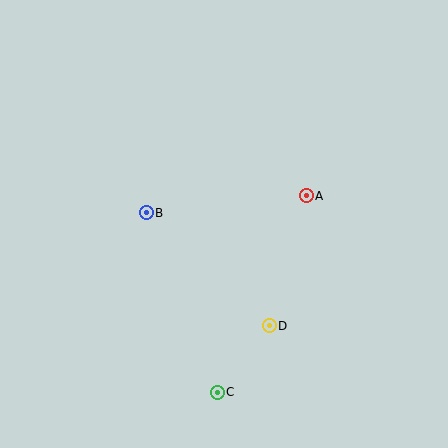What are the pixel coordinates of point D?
Point D is at (269, 326).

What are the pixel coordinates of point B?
Point B is at (146, 213).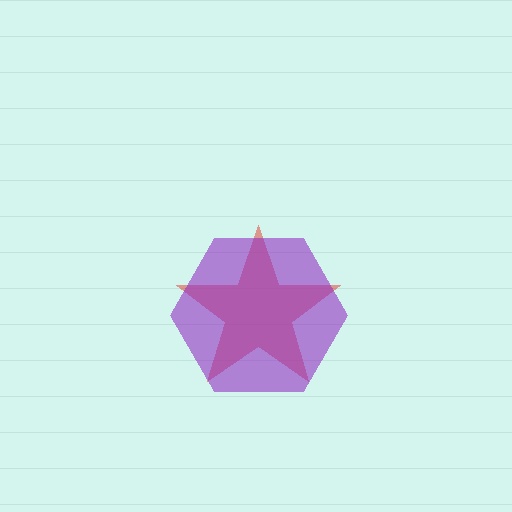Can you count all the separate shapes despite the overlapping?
Yes, there are 2 separate shapes.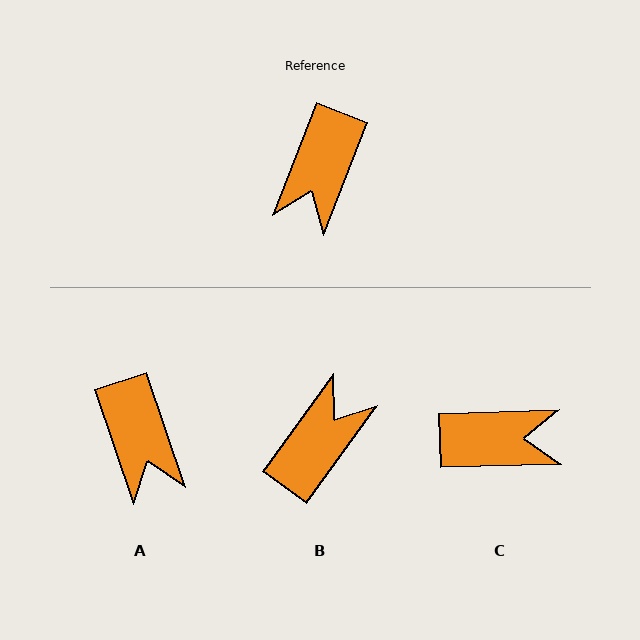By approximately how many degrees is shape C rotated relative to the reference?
Approximately 113 degrees counter-clockwise.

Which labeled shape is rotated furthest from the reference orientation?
B, about 165 degrees away.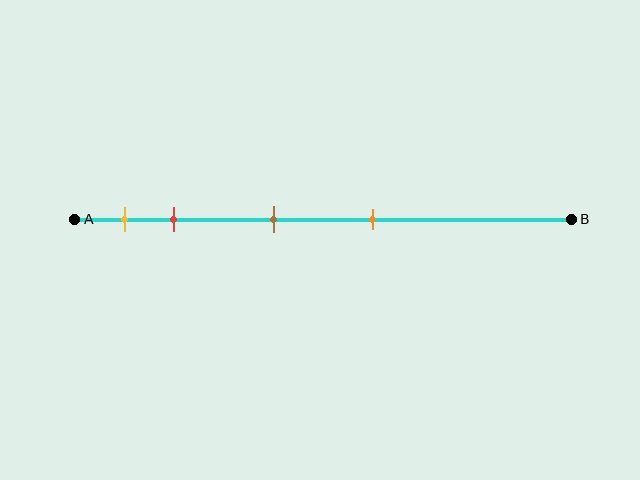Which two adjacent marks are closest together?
The yellow and red marks are the closest adjacent pair.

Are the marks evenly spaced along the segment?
No, the marks are not evenly spaced.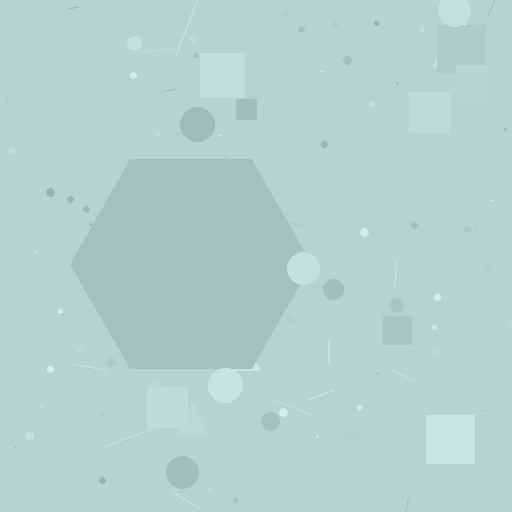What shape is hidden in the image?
A hexagon is hidden in the image.